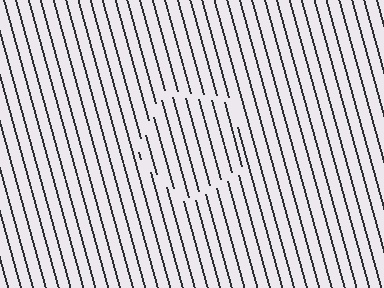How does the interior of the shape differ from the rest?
The interior of the shape contains the same grating, shifted by half a period — the contour is defined by the phase discontinuity where line-ends from the inner and outer gratings abut.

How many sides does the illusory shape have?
5 sides — the line-ends trace a pentagon.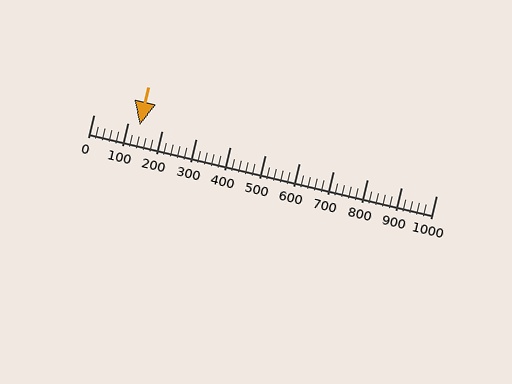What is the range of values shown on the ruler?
The ruler shows values from 0 to 1000.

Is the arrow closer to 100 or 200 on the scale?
The arrow is closer to 100.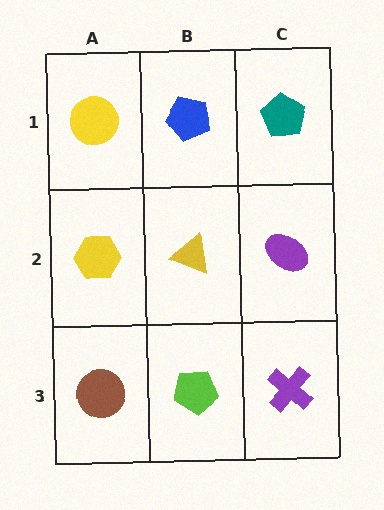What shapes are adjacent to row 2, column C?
A teal pentagon (row 1, column C), a purple cross (row 3, column C), a yellow triangle (row 2, column B).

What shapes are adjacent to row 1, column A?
A yellow hexagon (row 2, column A), a blue pentagon (row 1, column B).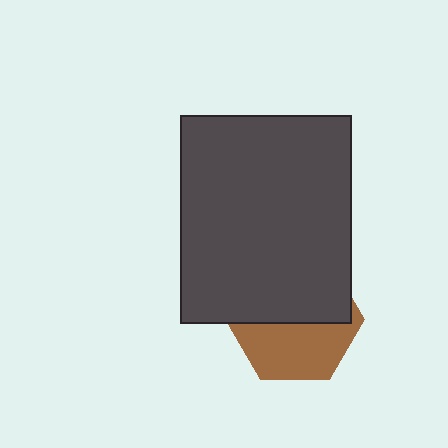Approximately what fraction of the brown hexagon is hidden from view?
Roughly 53% of the brown hexagon is hidden behind the dark gray rectangle.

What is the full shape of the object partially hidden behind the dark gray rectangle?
The partially hidden object is a brown hexagon.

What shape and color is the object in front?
The object in front is a dark gray rectangle.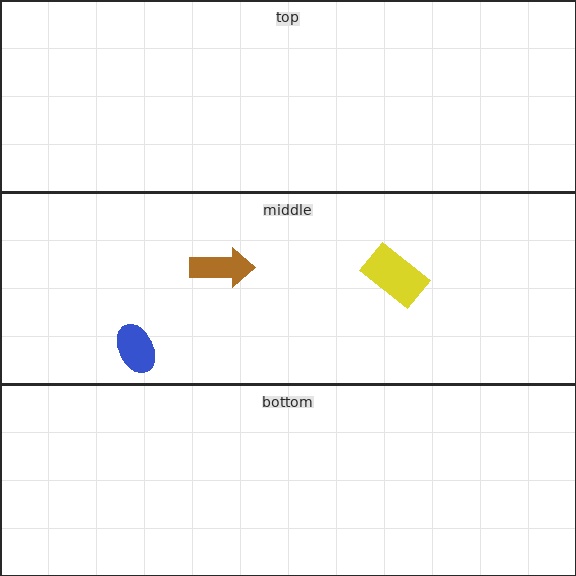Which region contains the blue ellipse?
The middle region.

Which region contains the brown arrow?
The middle region.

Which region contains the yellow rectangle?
The middle region.